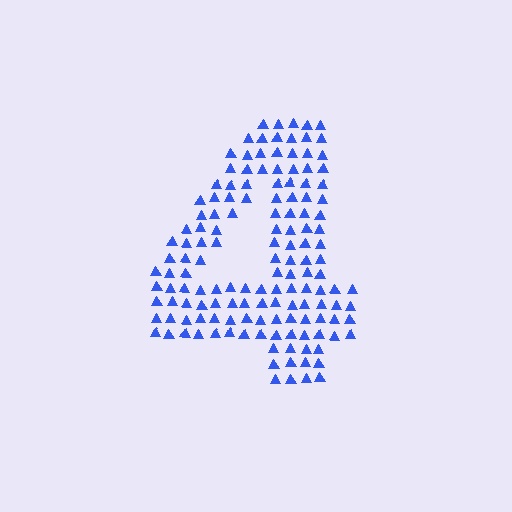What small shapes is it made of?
It is made of small triangles.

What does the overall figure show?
The overall figure shows the digit 4.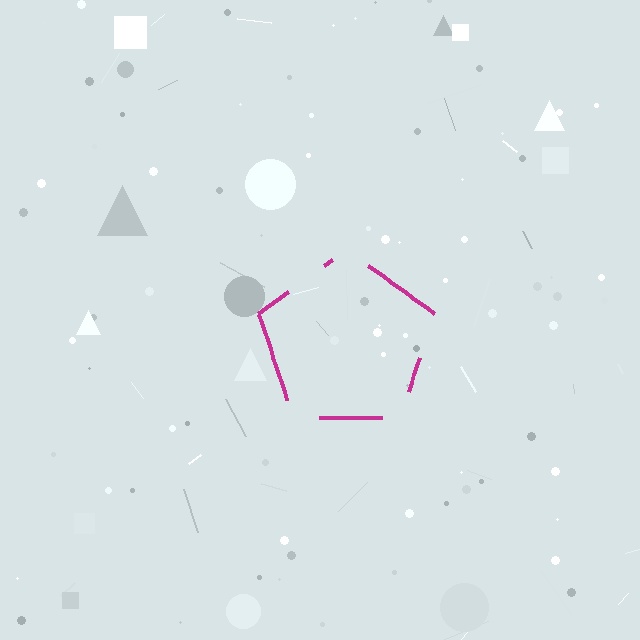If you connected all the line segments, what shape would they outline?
They would outline a pentagon.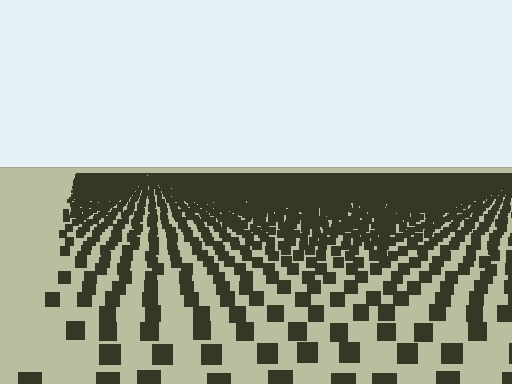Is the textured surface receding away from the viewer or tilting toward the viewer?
The surface is receding away from the viewer. Texture elements get smaller and denser toward the top.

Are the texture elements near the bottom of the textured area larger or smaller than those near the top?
Larger. Near the bottom, elements are closer to the viewer and appear at a bigger on-screen size.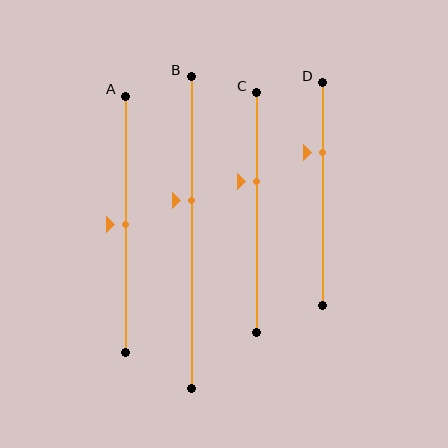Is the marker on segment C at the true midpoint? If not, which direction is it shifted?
No, the marker on segment C is shifted upward by about 13% of the segment length.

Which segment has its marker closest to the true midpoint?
Segment A has its marker closest to the true midpoint.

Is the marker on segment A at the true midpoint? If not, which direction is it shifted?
Yes, the marker on segment A is at the true midpoint.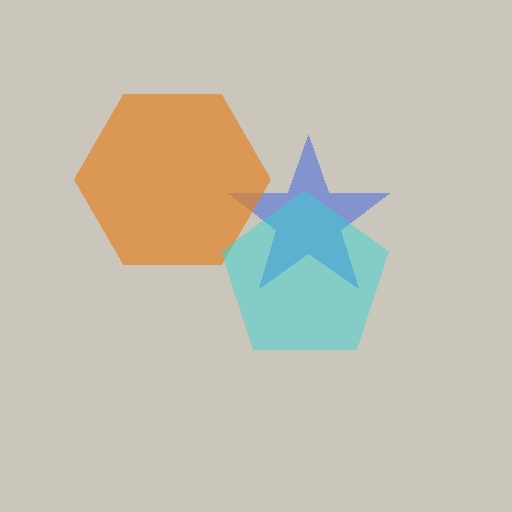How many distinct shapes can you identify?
There are 3 distinct shapes: a blue star, an orange hexagon, a cyan pentagon.